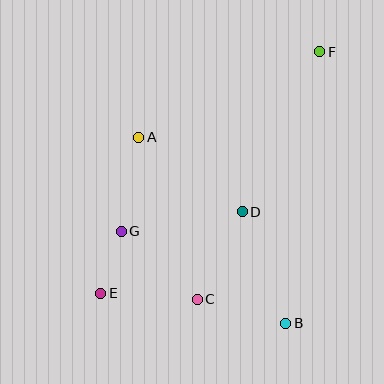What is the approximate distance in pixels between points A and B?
The distance between A and B is approximately 237 pixels.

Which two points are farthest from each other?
Points E and F are farthest from each other.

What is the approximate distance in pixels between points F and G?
The distance between F and G is approximately 268 pixels.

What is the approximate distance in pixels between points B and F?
The distance between B and F is approximately 273 pixels.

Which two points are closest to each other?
Points E and G are closest to each other.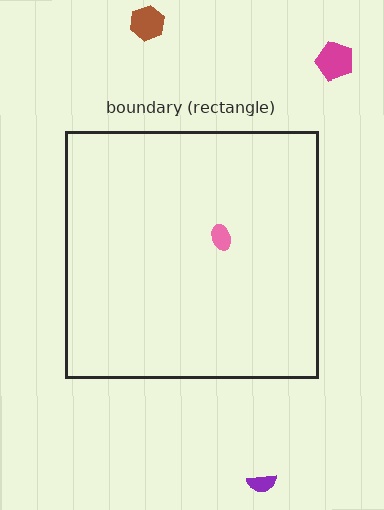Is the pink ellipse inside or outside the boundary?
Inside.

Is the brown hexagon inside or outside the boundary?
Outside.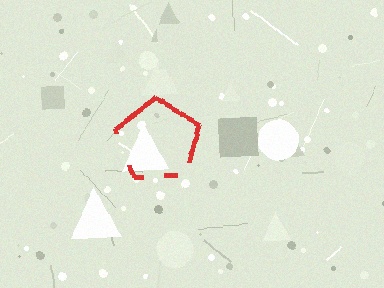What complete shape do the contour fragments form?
The contour fragments form a pentagon.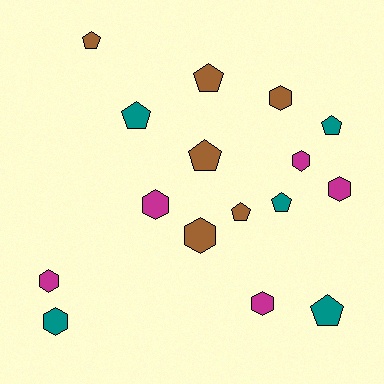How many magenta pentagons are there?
There are no magenta pentagons.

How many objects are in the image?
There are 16 objects.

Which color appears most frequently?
Brown, with 6 objects.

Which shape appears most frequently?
Pentagon, with 8 objects.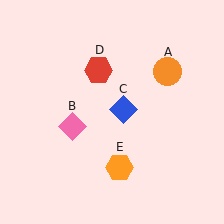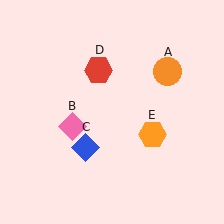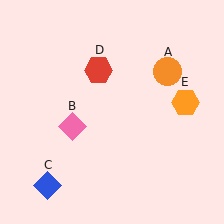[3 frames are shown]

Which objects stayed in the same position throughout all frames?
Orange circle (object A) and pink diamond (object B) and red hexagon (object D) remained stationary.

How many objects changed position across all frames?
2 objects changed position: blue diamond (object C), orange hexagon (object E).